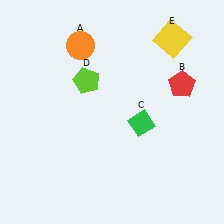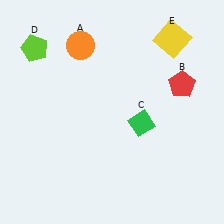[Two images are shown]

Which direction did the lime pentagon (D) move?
The lime pentagon (D) moved left.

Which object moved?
The lime pentagon (D) moved left.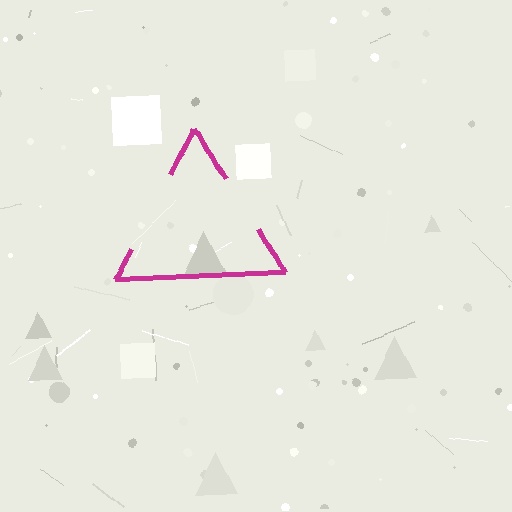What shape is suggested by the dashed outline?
The dashed outline suggests a triangle.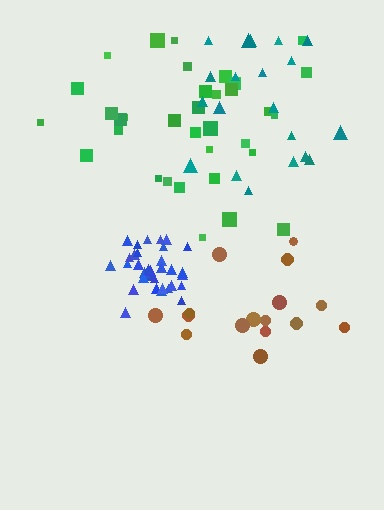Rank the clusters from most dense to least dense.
blue, green, teal, brown.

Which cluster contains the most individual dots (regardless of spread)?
Green (35).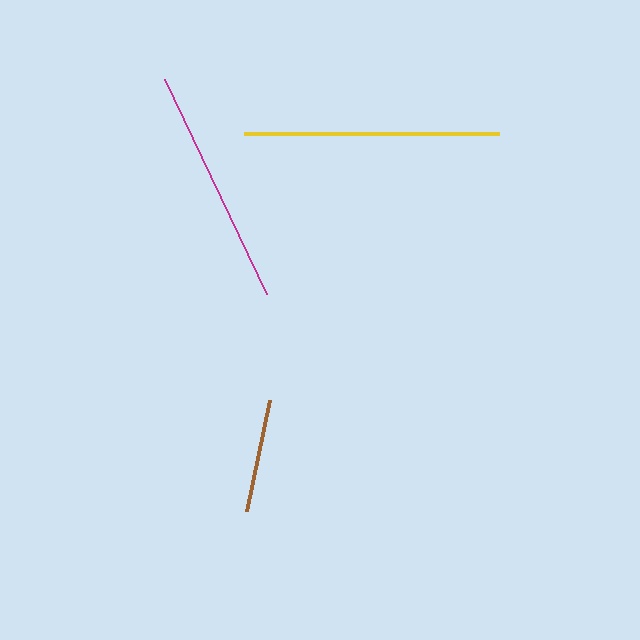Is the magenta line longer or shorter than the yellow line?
The yellow line is longer than the magenta line.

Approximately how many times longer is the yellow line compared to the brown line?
The yellow line is approximately 2.2 times the length of the brown line.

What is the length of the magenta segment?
The magenta segment is approximately 238 pixels long.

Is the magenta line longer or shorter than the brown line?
The magenta line is longer than the brown line.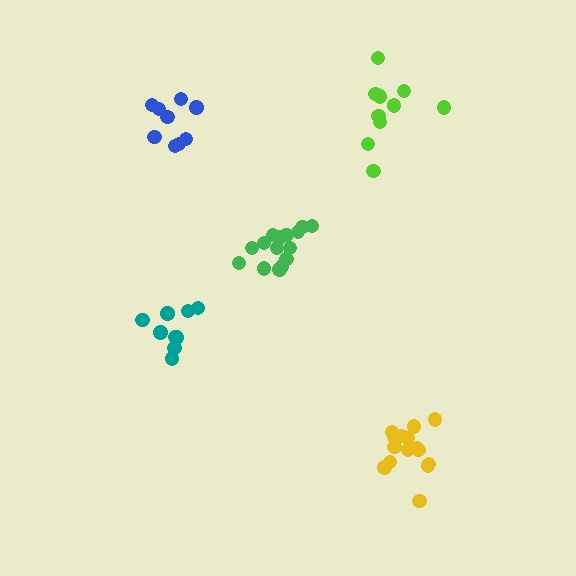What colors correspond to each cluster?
The clusters are colored: lime, yellow, teal, green, blue.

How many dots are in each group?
Group 1: 10 dots, Group 2: 15 dots, Group 3: 9 dots, Group 4: 15 dots, Group 5: 9 dots (58 total).